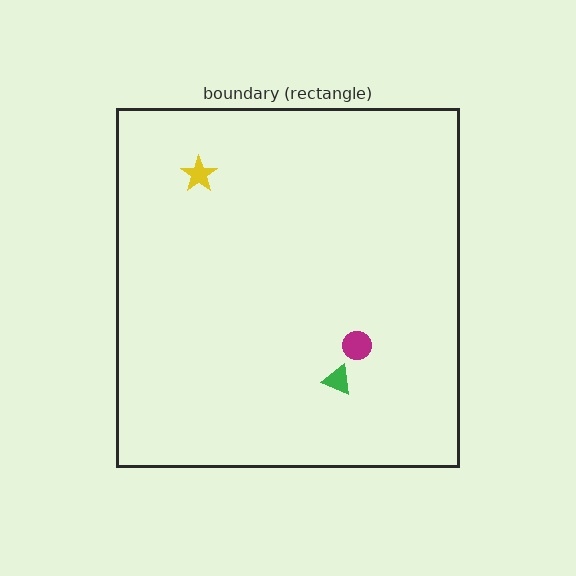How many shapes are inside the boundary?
3 inside, 0 outside.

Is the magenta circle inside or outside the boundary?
Inside.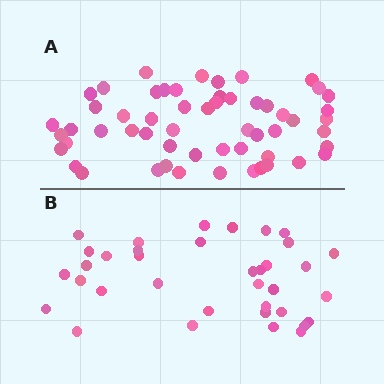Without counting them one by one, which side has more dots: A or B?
Region A (the top region) has more dots.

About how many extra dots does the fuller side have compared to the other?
Region A has approximately 20 more dots than region B.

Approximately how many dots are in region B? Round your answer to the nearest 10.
About 40 dots. (The exact count is 36, which rounds to 40.)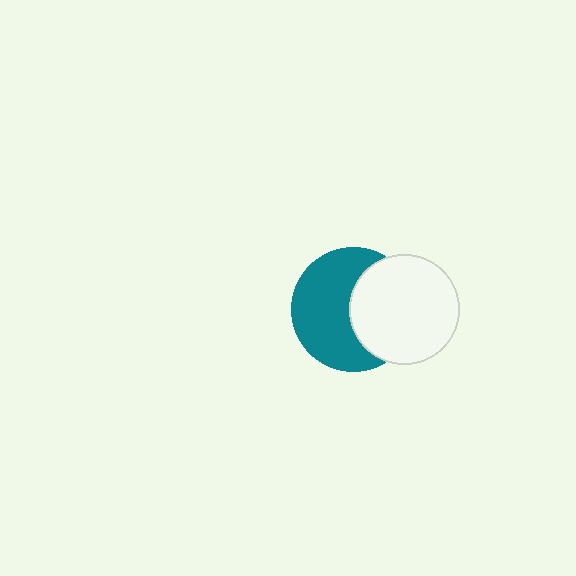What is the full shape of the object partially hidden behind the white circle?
The partially hidden object is a teal circle.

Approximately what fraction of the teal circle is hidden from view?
Roughly 41% of the teal circle is hidden behind the white circle.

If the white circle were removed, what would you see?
You would see the complete teal circle.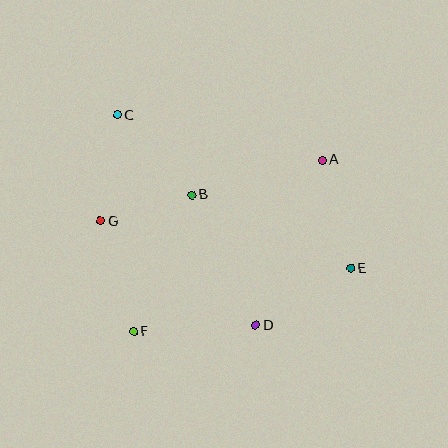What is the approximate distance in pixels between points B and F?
The distance between B and F is approximately 148 pixels.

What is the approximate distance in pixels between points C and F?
The distance between C and F is approximately 217 pixels.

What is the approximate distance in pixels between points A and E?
The distance between A and E is approximately 112 pixels.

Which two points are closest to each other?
Points B and G are closest to each other.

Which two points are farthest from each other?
Points C and E are farthest from each other.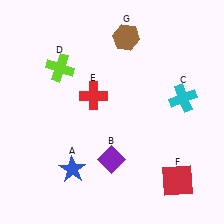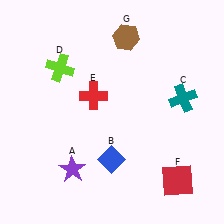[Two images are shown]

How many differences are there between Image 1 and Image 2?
There are 3 differences between the two images.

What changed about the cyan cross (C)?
In Image 1, C is cyan. In Image 2, it changed to teal.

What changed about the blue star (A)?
In Image 1, A is blue. In Image 2, it changed to purple.